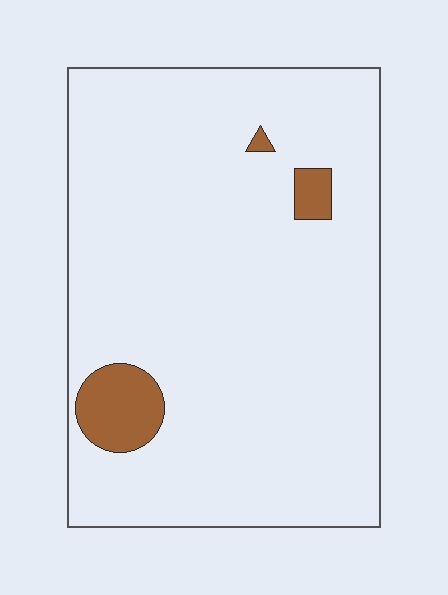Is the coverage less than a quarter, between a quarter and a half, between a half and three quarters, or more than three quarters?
Less than a quarter.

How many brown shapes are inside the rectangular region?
3.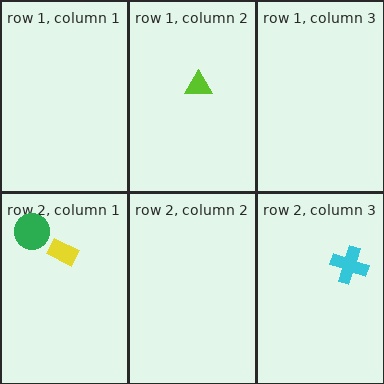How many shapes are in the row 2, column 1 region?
2.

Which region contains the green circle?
The row 2, column 1 region.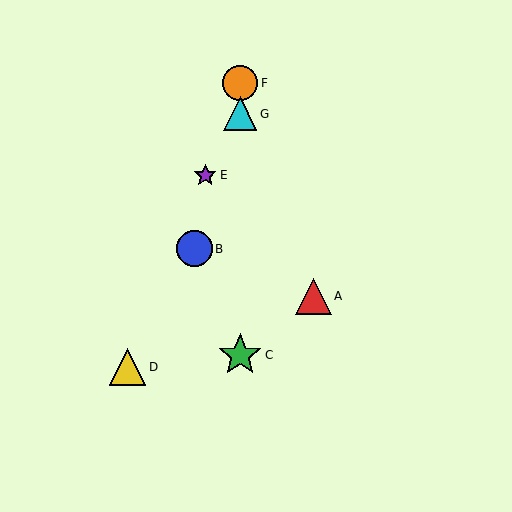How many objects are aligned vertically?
3 objects (C, F, G) are aligned vertically.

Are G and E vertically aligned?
No, G is at x≈240 and E is at x≈205.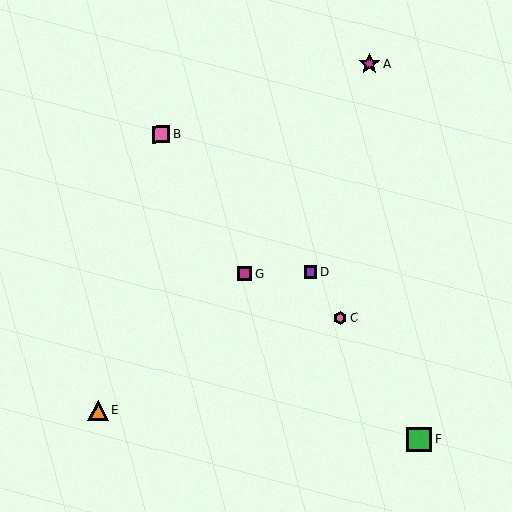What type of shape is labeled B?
Shape B is a pink square.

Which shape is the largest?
The green square (labeled F) is the largest.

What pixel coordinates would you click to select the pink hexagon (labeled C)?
Click at (341, 318) to select the pink hexagon C.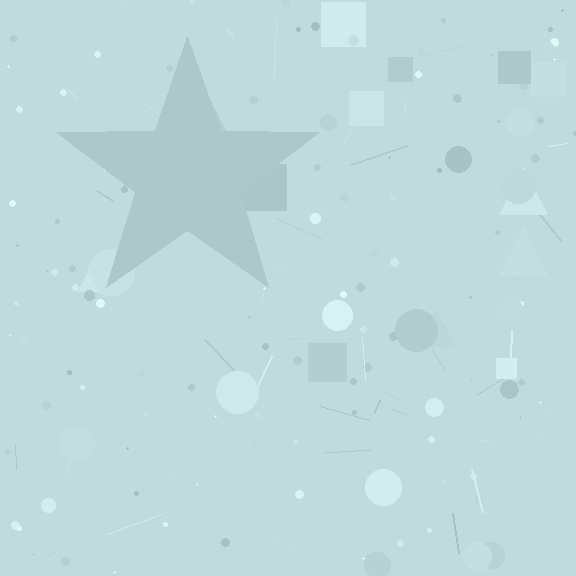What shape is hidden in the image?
A star is hidden in the image.